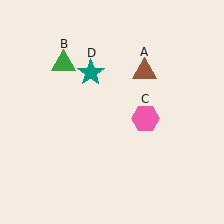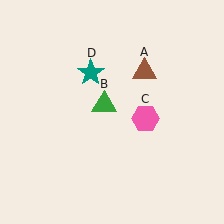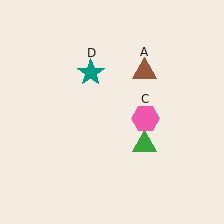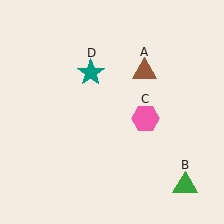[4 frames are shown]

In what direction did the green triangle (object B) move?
The green triangle (object B) moved down and to the right.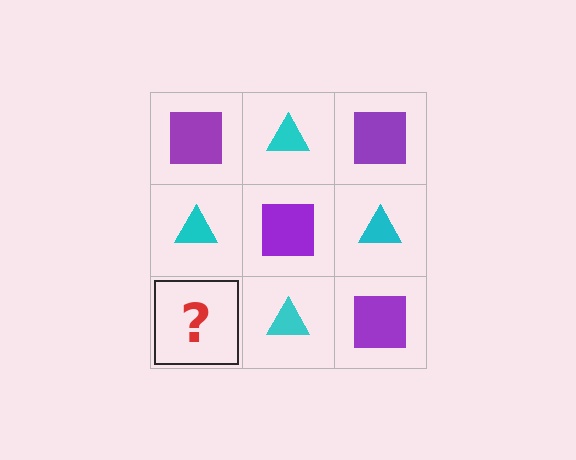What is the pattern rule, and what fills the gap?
The rule is that it alternates purple square and cyan triangle in a checkerboard pattern. The gap should be filled with a purple square.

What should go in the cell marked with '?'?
The missing cell should contain a purple square.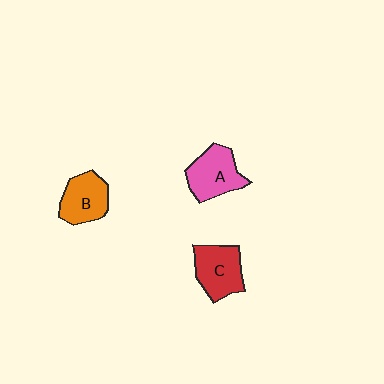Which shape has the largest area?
Shape A (pink).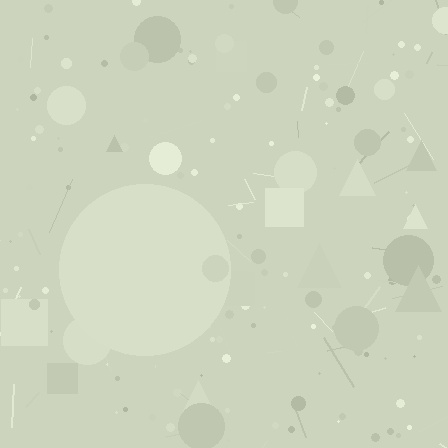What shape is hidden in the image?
A circle is hidden in the image.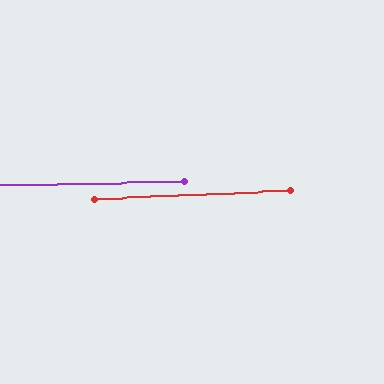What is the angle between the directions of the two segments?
Approximately 1 degree.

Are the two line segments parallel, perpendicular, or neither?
Parallel — their directions differ by only 1.2°.